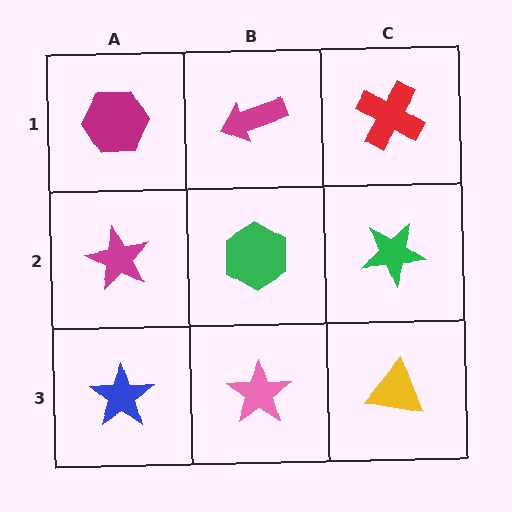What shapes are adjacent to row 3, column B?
A green hexagon (row 2, column B), a blue star (row 3, column A), a yellow triangle (row 3, column C).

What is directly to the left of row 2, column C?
A green hexagon.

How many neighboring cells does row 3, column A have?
2.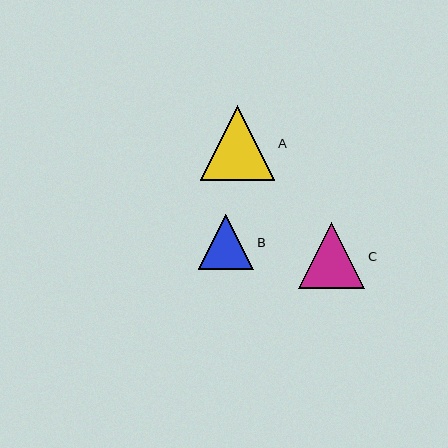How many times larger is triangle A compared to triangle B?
Triangle A is approximately 1.3 times the size of triangle B.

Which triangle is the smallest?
Triangle B is the smallest with a size of approximately 55 pixels.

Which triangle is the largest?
Triangle A is the largest with a size of approximately 75 pixels.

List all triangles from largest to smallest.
From largest to smallest: A, C, B.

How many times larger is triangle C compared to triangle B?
Triangle C is approximately 1.2 times the size of triangle B.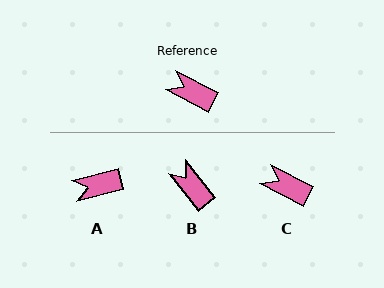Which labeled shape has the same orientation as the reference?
C.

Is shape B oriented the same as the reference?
No, it is off by about 24 degrees.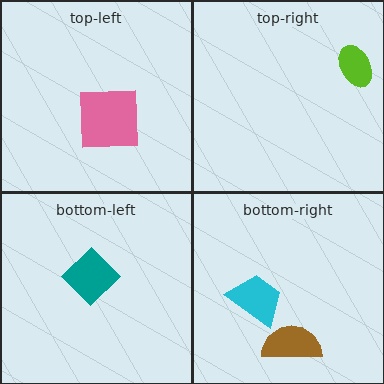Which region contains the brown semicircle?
The bottom-right region.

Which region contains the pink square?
The top-left region.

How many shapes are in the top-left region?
1.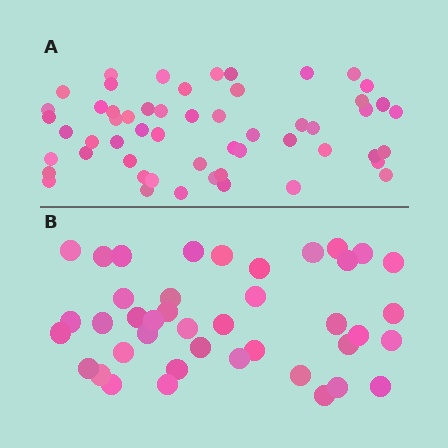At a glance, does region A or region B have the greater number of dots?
Region A (the top region) has more dots.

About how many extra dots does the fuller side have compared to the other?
Region A has approximately 15 more dots than region B.